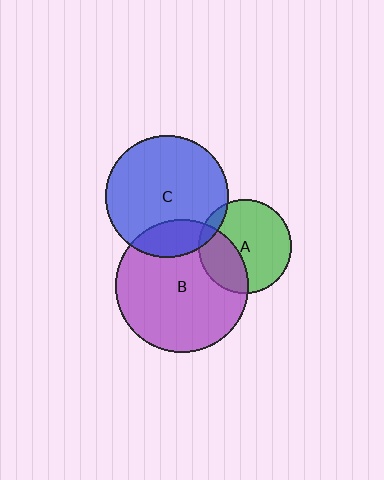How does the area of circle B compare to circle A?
Approximately 2.0 times.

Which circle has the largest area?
Circle B (purple).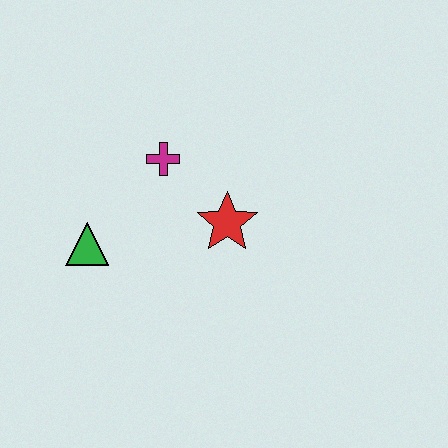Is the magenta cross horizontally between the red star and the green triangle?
Yes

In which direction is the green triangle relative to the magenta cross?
The green triangle is below the magenta cross.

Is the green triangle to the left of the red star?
Yes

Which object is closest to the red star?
The magenta cross is closest to the red star.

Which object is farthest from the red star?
The green triangle is farthest from the red star.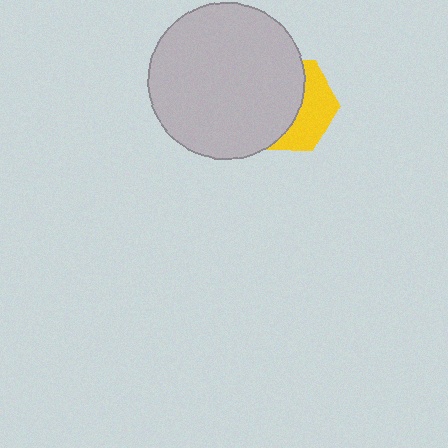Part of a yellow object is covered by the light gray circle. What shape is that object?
It is a hexagon.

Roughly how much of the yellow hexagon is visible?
A small part of it is visible (roughly 40%).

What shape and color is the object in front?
The object in front is a light gray circle.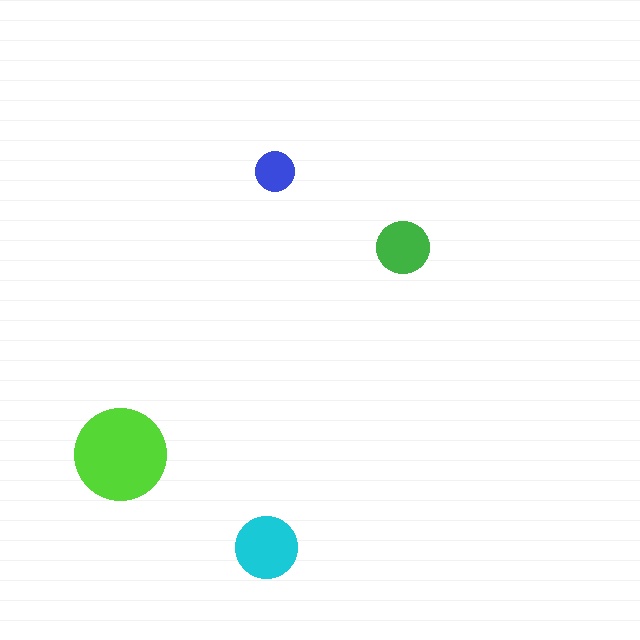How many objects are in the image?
There are 4 objects in the image.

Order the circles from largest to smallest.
the lime one, the cyan one, the green one, the blue one.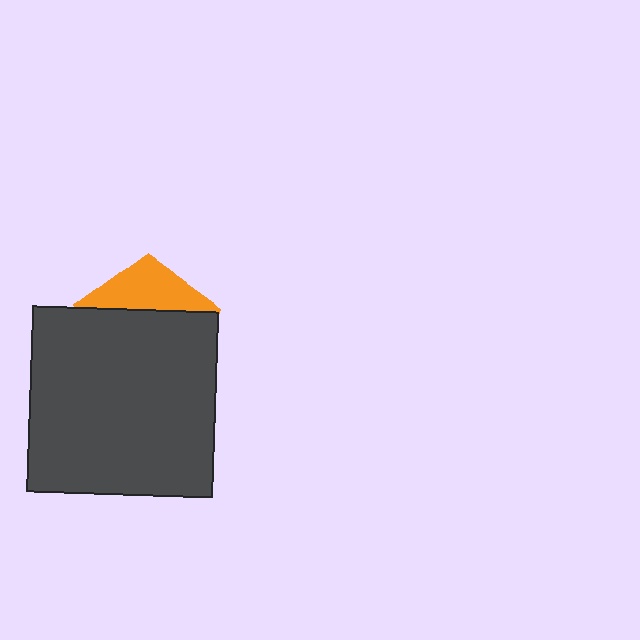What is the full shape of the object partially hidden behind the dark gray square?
The partially hidden object is an orange pentagon.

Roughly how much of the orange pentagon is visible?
A small part of it is visible (roughly 30%).